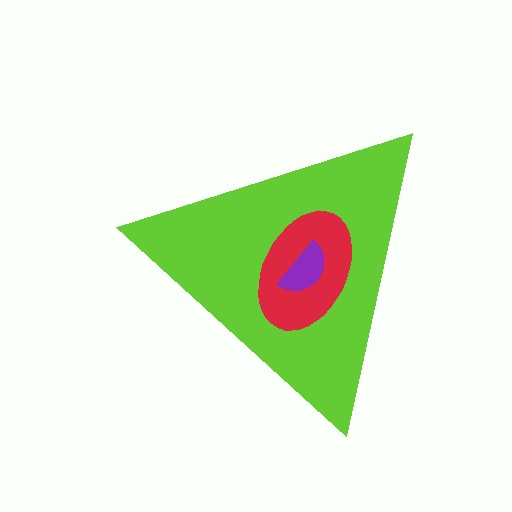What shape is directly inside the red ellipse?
The purple semicircle.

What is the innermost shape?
The purple semicircle.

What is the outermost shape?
The lime triangle.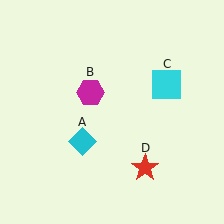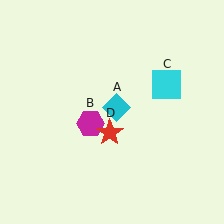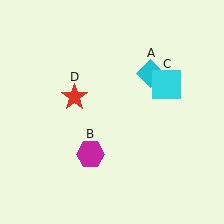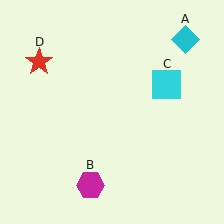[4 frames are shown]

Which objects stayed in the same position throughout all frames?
Cyan square (object C) remained stationary.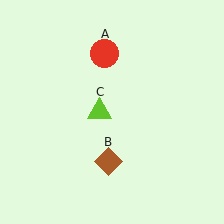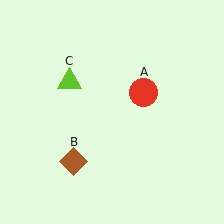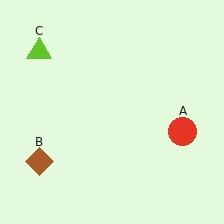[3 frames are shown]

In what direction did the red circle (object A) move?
The red circle (object A) moved down and to the right.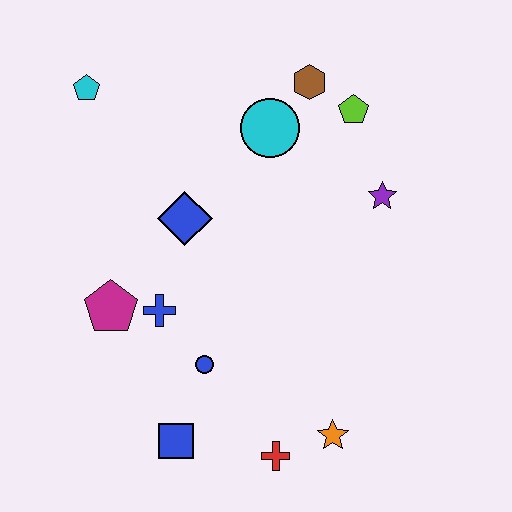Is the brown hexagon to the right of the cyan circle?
Yes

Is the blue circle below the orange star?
No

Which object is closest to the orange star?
The red cross is closest to the orange star.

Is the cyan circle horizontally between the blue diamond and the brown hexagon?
Yes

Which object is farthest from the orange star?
The cyan pentagon is farthest from the orange star.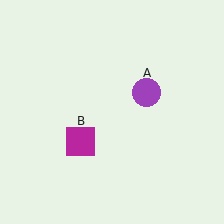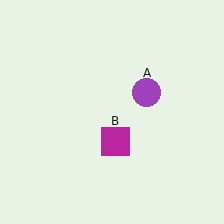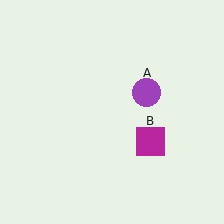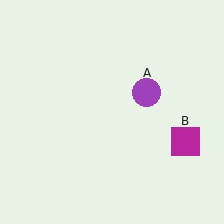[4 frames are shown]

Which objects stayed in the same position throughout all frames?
Purple circle (object A) remained stationary.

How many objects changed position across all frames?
1 object changed position: magenta square (object B).